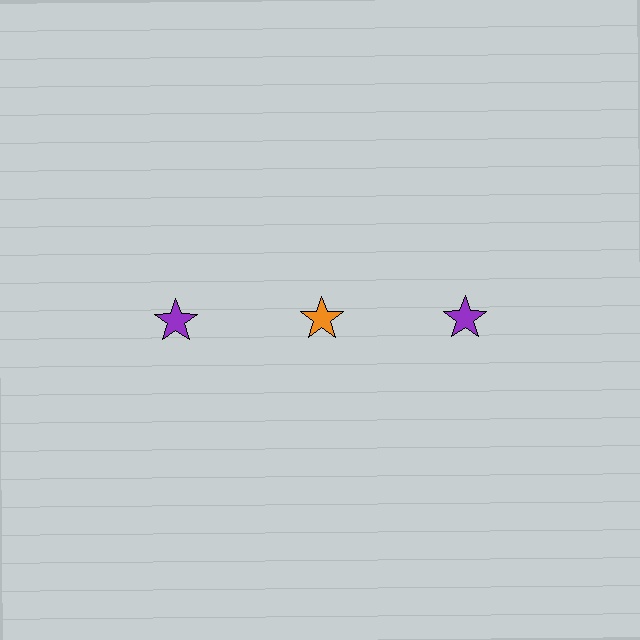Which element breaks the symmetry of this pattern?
The orange star in the top row, second from left column breaks the symmetry. All other shapes are purple stars.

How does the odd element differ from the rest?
It has a different color: orange instead of purple.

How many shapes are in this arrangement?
There are 3 shapes arranged in a grid pattern.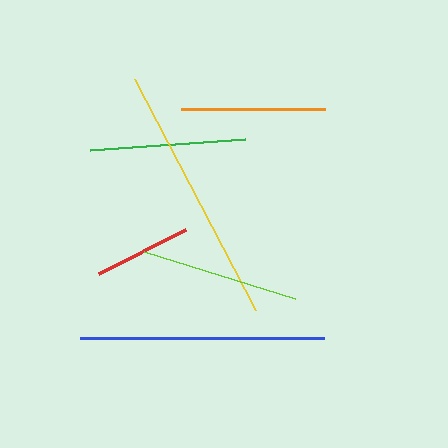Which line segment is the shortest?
The red line is the shortest at approximately 98 pixels.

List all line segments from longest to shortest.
From longest to shortest: yellow, blue, lime, green, orange, red.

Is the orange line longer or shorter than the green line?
The green line is longer than the orange line.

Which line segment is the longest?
The yellow line is the longest at approximately 261 pixels.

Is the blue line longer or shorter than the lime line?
The blue line is longer than the lime line.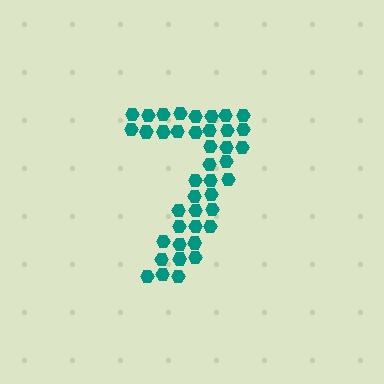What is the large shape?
The large shape is the digit 7.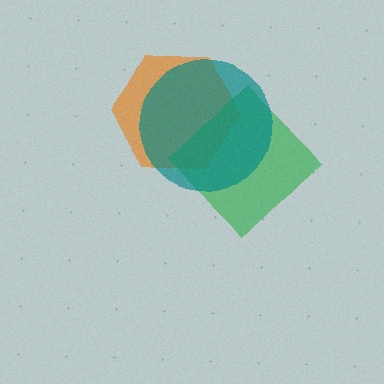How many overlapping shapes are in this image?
There are 3 overlapping shapes in the image.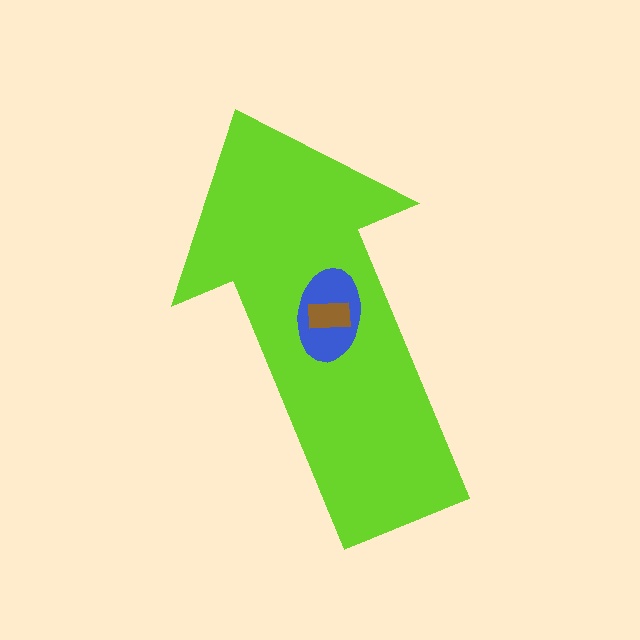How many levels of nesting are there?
3.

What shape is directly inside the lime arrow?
The blue ellipse.